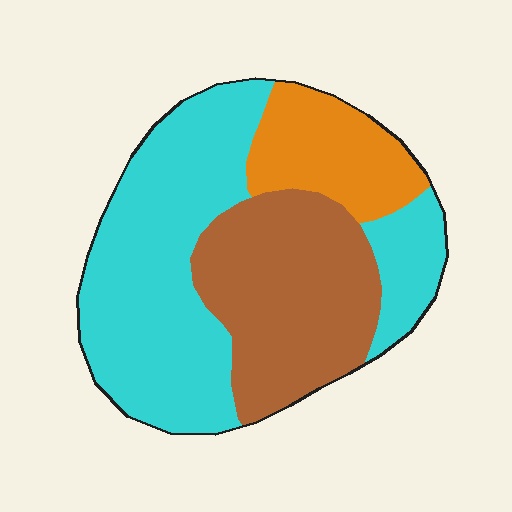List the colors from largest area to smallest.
From largest to smallest: cyan, brown, orange.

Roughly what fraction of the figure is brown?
Brown covers roughly 30% of the figure.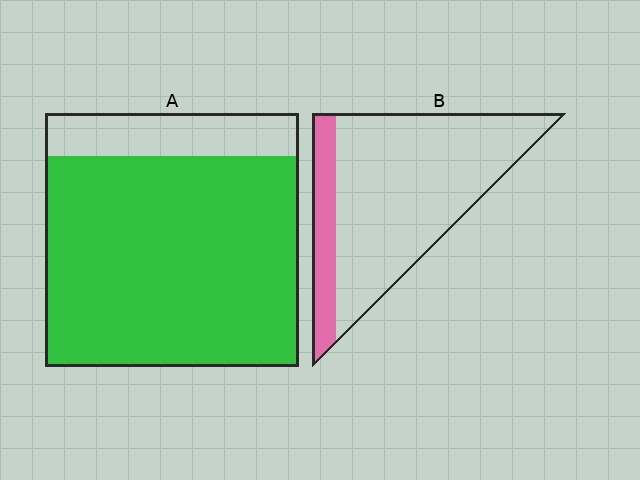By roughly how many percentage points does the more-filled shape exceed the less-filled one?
By roughly 65 percentage points (A over B).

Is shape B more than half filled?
No.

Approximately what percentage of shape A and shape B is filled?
A is approximately 85% and B is approximately 20%.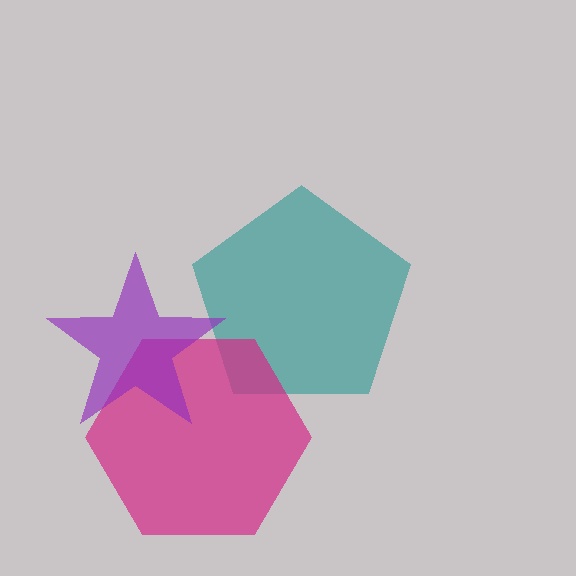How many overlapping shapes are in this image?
There are 3 overlapping shapes in the image.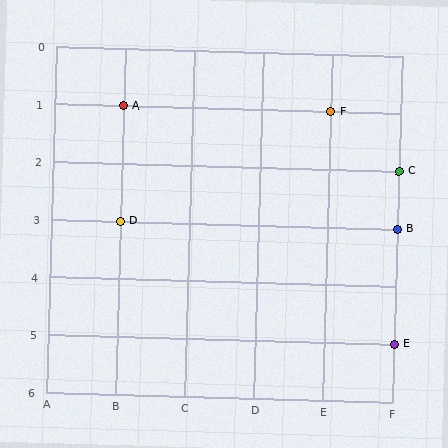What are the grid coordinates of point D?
Point D is at grid coordinates (B, 3).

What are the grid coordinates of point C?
Point C is at grid coordinates (F, 2).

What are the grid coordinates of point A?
Point A is at grid coordinates (B, 1).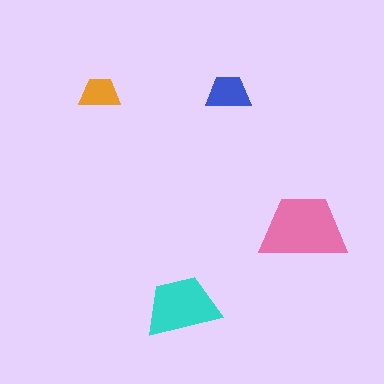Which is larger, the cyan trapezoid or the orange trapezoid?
The cyan one.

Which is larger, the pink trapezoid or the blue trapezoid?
The pink one.